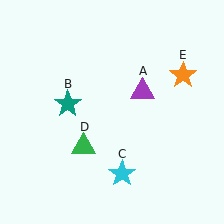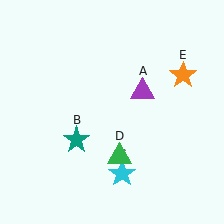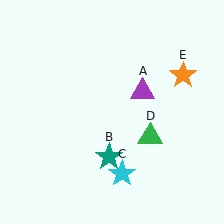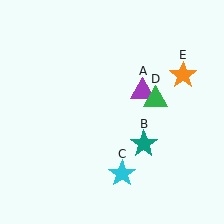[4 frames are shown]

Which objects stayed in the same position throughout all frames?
Purple triangle (object A) and cyan star (object C) and orange star (object E) remained stationary.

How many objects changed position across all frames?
2 objects changed position: teal star (object B), green triangle (object D).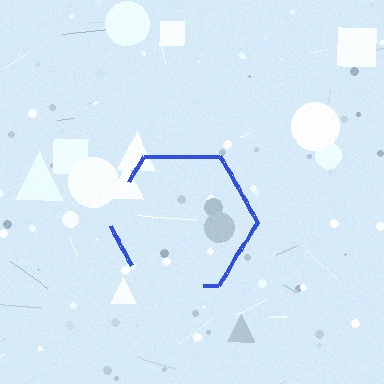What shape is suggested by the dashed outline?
The dashed outline suggests a hexagon.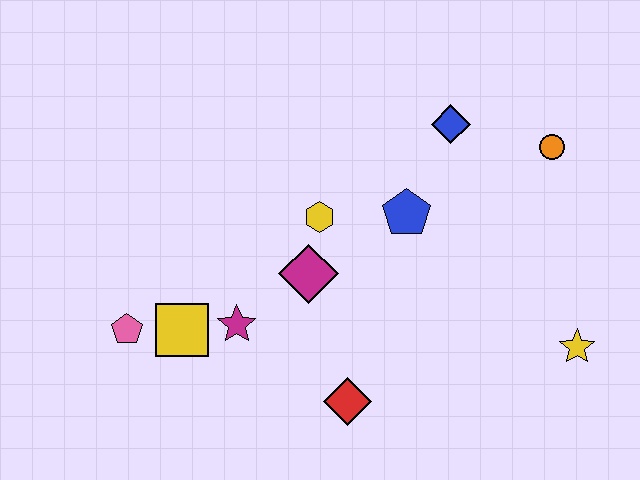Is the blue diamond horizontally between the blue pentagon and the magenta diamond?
No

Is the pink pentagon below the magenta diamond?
Yes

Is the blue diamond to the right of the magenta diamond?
Yes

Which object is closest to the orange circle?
The blue diamond is closest to the orange circle.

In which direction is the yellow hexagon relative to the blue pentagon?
The yellow hexagon is to the left of the blue pentagon.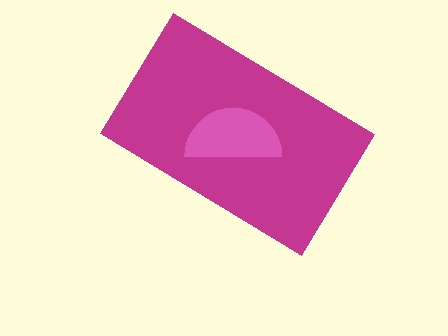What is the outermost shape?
The magenta rectangle.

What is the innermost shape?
The pink semicircle.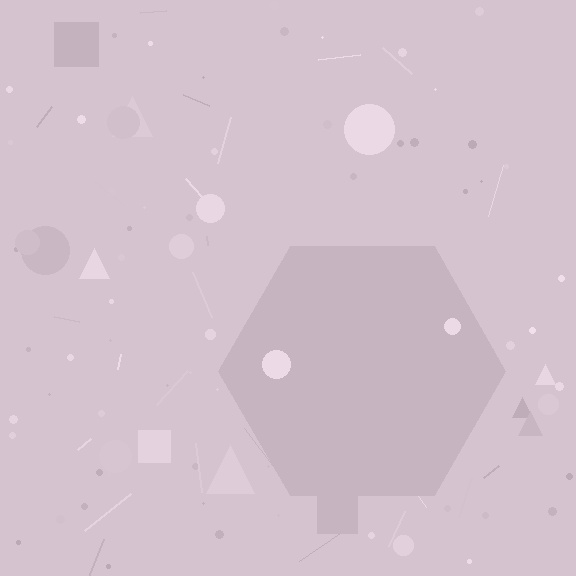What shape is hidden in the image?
A hexagon is hidden in the image.